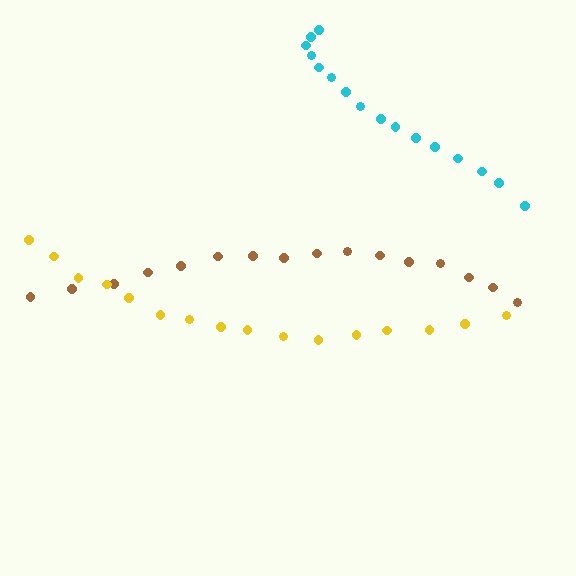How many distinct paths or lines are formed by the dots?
There are 3 distinct paths.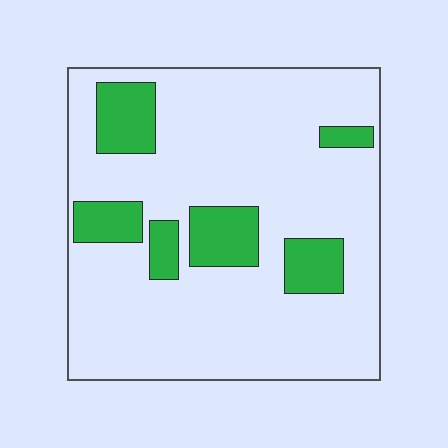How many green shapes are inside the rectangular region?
6.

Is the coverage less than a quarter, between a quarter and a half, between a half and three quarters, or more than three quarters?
Less than a quarter.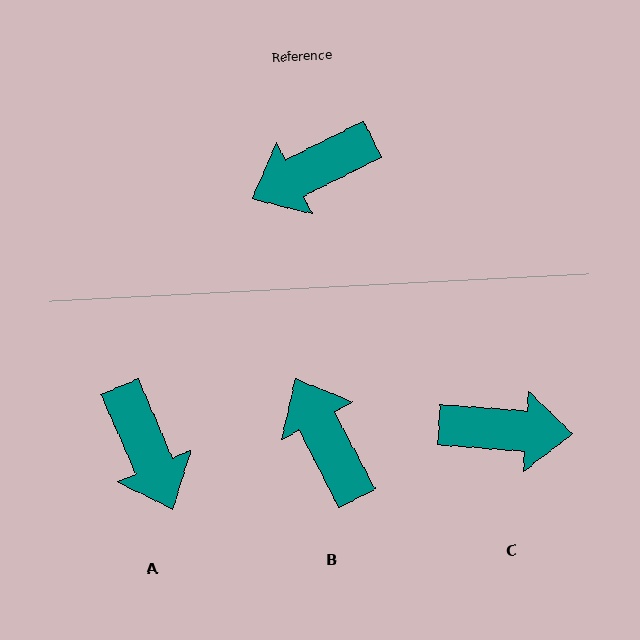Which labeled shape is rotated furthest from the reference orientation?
C, about 149 degrees away.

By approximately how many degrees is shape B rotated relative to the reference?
Approximately 89 degrees clockwise.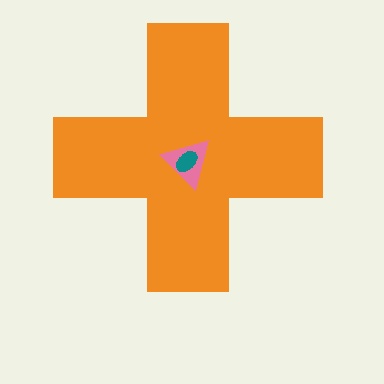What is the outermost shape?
The orange cross.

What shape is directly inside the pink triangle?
The teal ellipse.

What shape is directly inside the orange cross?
The pink triangle.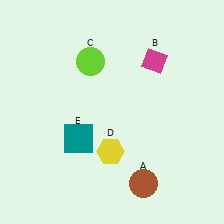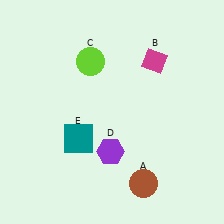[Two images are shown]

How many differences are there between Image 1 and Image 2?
There is 1 difference between the two images.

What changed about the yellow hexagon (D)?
In Image 1, D is yellow. In Image 2, it changed to purple.